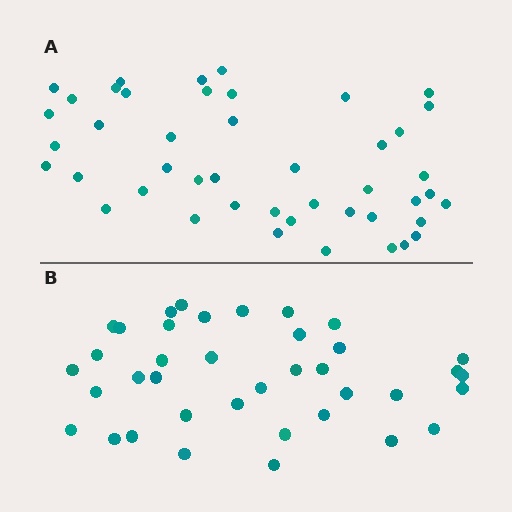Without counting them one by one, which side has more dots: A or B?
Region A (the top region) has more dots.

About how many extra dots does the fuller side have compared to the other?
Region A has roughly 8 or so more dots than region B.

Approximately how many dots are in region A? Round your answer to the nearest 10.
About 40 dots. (The exact count is 45, which rounds to 40.)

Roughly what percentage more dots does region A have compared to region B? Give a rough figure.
About 20% more.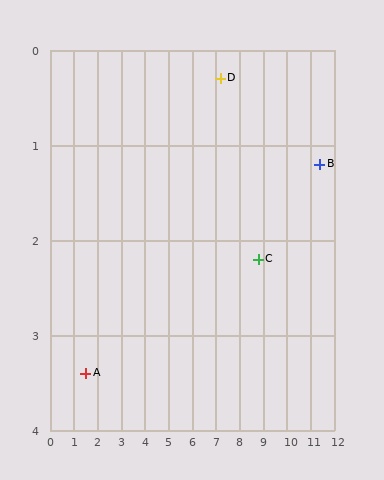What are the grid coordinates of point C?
Point C is at approximately (8.8, 2.2).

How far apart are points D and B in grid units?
Points D and B are about 4.3 grid units apart.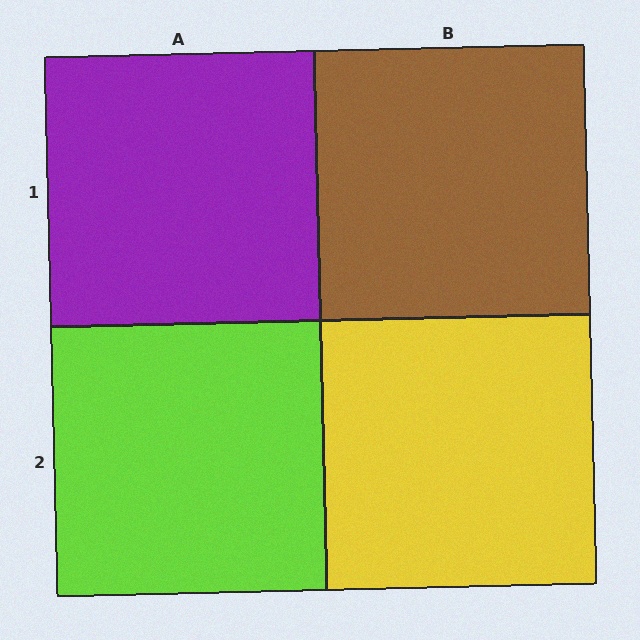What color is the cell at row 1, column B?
Brown.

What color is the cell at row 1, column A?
Purple.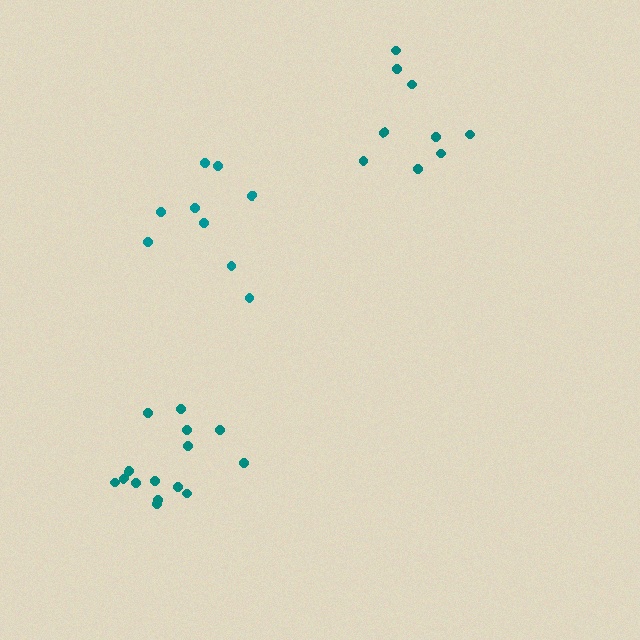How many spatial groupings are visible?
There are 3 spatial groupings.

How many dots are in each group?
Group 1: 9 dots, Group 2: 9 dots, Group 3: 15 dots (33 total).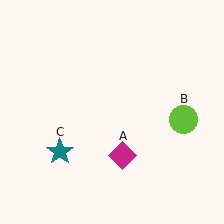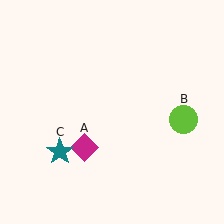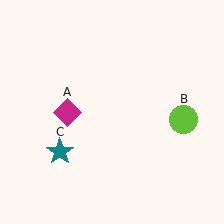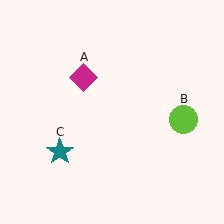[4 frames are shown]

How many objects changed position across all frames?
1 object changed position: magenta diamond (object A).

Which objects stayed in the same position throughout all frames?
Lime circle (object B) and teal star (object C) remained stationary.